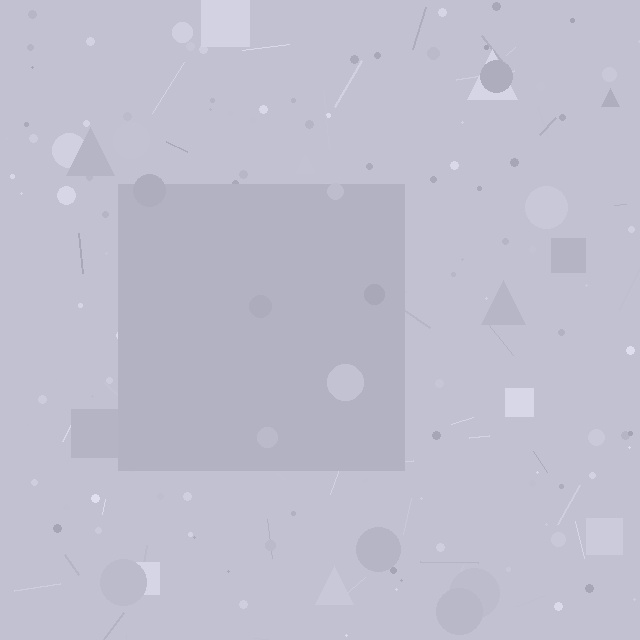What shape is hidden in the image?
A square is hidden in the image.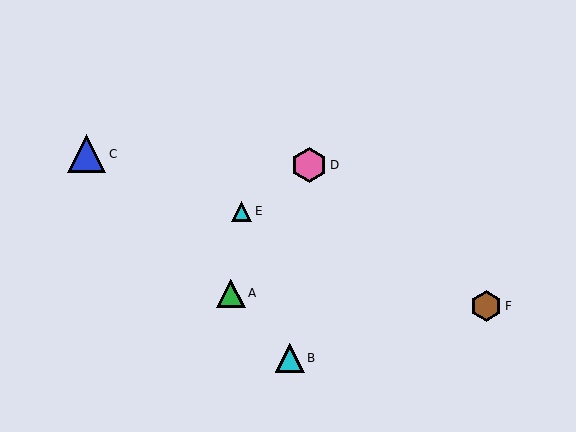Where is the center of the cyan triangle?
The center of the cyan triangle is at (242, 211).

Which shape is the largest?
The blue triangle (labeled C) is the largest.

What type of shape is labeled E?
Shape E is a cyan triangle.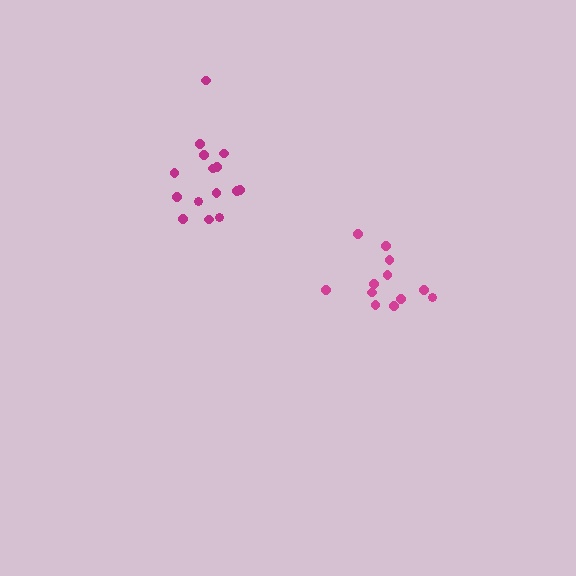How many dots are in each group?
Group 1: 15 dots, Group 2: 12 dots (27 total).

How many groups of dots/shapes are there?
There are 2 groups.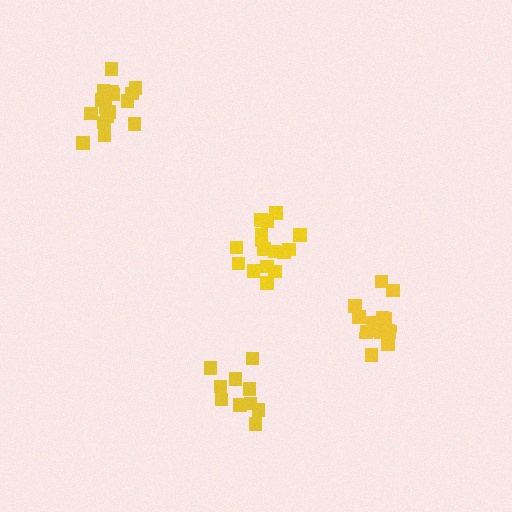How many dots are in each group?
Group 1: 10 dots, Group 2: 16 dots, Group 3: 16 dots, Group 4: 16 dots (58 total).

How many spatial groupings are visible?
There are 4 spatial groupings.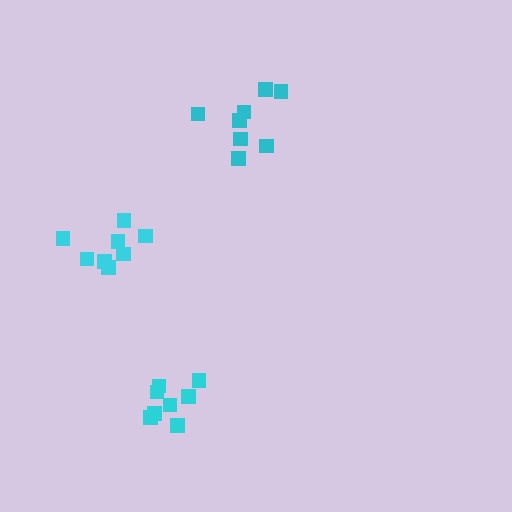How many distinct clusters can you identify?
There are 3 distinct clusters.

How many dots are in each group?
Group 1: 8 dots, Group 2: 8 dots, Group 3: 8 dots (24 total).